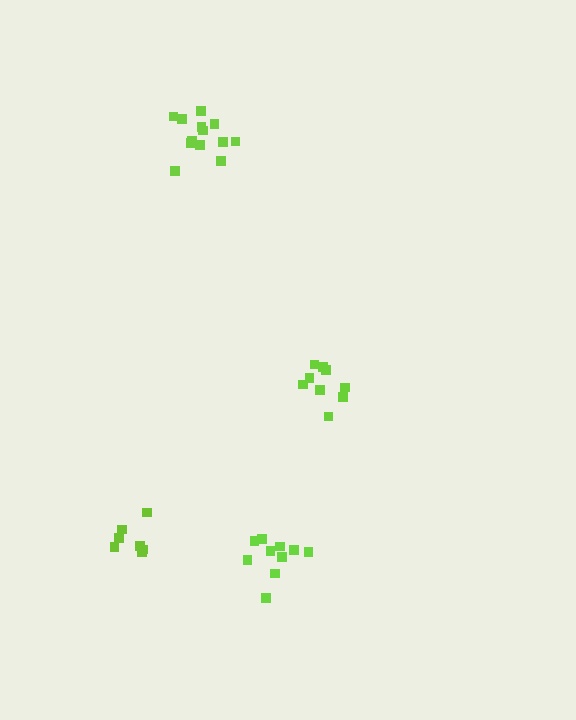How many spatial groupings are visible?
There are 4 spatial groupings.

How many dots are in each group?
Group 1: 7 dots, Group 2: 13 dots, Group 3: 9 dots, Group 4: 10 dots (39 total).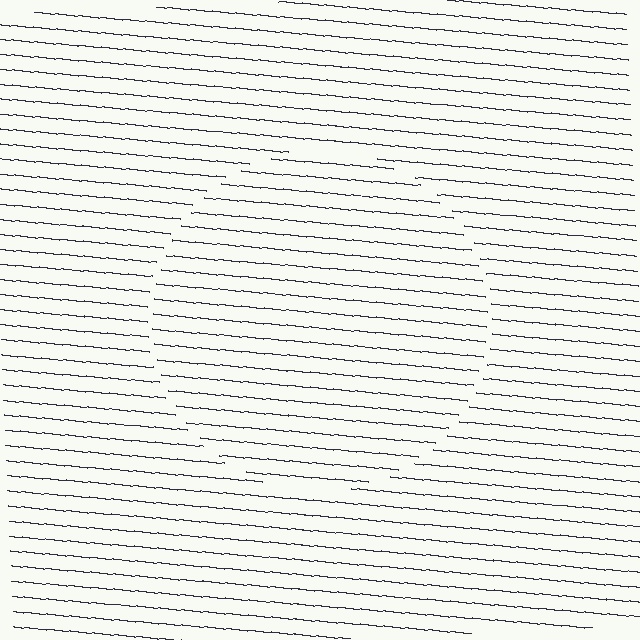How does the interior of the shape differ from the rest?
The interior of the shape contains the same grating, shifted by half a period — the contour is defined by the phase discontinuity where line-ends from the inner and outer gratings abut.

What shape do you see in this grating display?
An illusory circle. The interior of the shape contains the same grating, shifted by half a period — the contour is defined by the phase discontinuity where line-ends from the inner and outer gratings abut.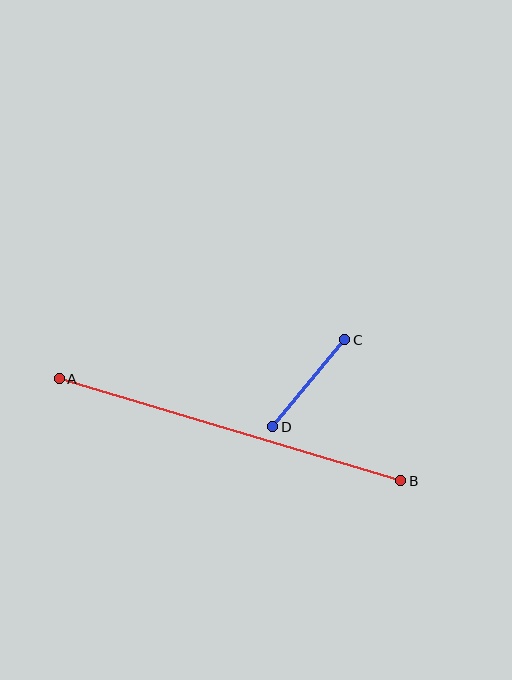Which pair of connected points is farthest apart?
Points A and B are farthest apart.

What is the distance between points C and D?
The distance is approximately 113 pixels.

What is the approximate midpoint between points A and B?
The midpoint is at approximately (230, 430) pixels.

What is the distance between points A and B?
The distance is approximately 357 pixels.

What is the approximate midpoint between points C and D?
The midpoint is at approximately (309, 383) pixels.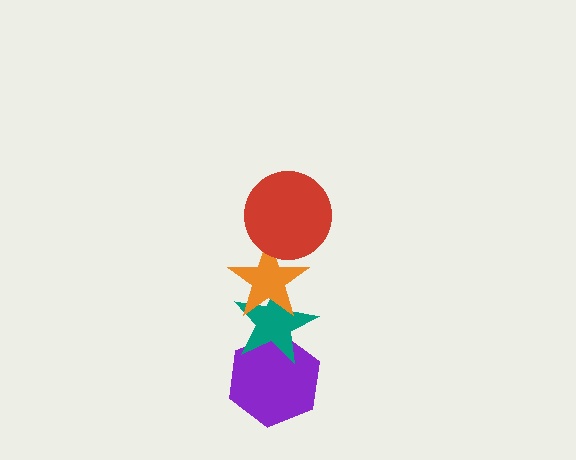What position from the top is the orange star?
The orange star is 2nd from the top.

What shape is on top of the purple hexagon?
The teal star is on top of the purple hexagon.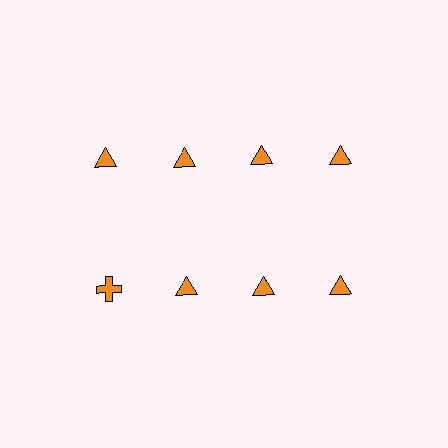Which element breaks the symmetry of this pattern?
The orange cross in the second row, leftmost column breaks the symmetry. All other shapes are orange triangles.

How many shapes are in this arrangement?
There are 8 shapes arranged in a grid pattern.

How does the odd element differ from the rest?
It has a different shape: cross instead of triangle.